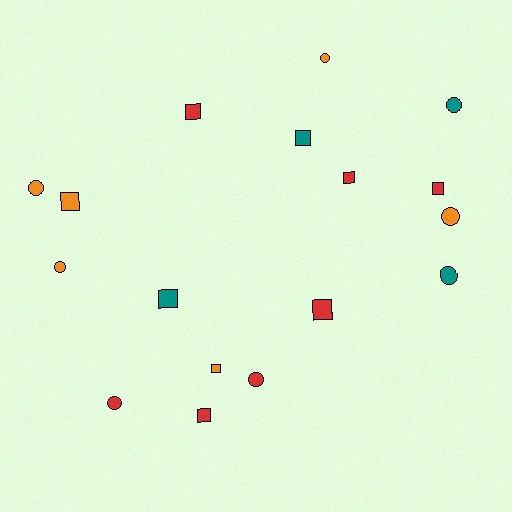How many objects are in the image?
There are 17 objects.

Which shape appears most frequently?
Square, with 9 objects.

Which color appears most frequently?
Red, with 7 objects.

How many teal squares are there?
There are 2 teal squares.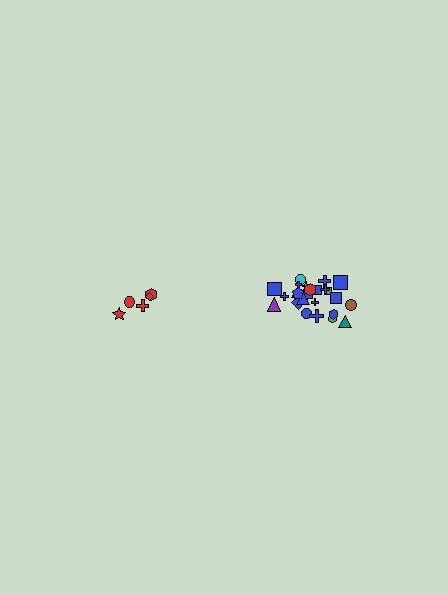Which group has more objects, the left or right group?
The right group.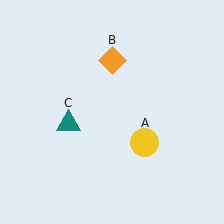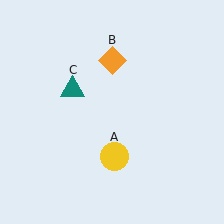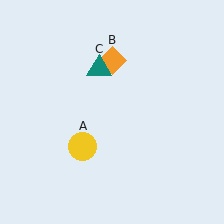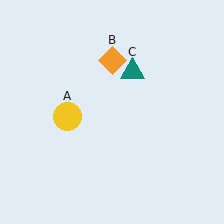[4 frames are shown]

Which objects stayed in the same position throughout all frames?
Orange diamond (object B) remained stationary.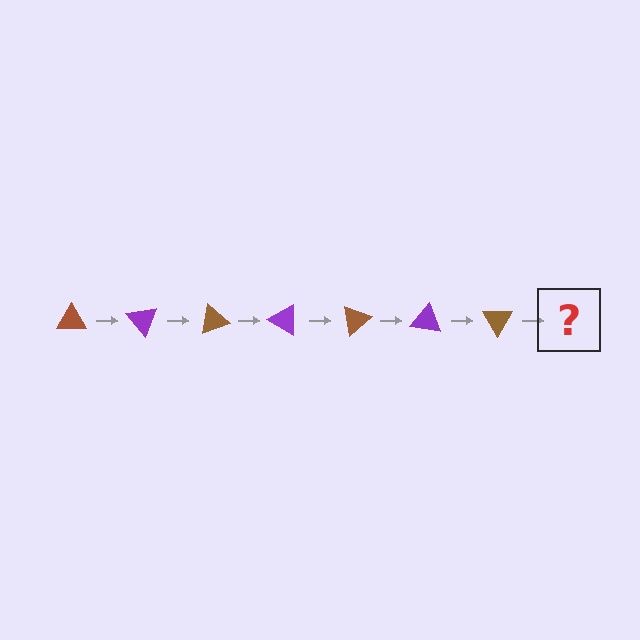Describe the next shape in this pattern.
It should be a purple triangle, rotated 350 degrees from the start.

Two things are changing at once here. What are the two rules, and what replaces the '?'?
The two rules are that it rotates 50 degrees each step and the color cycles through brown and purple. The '?' should be a purple triangle, rotated 350 degrees from the start.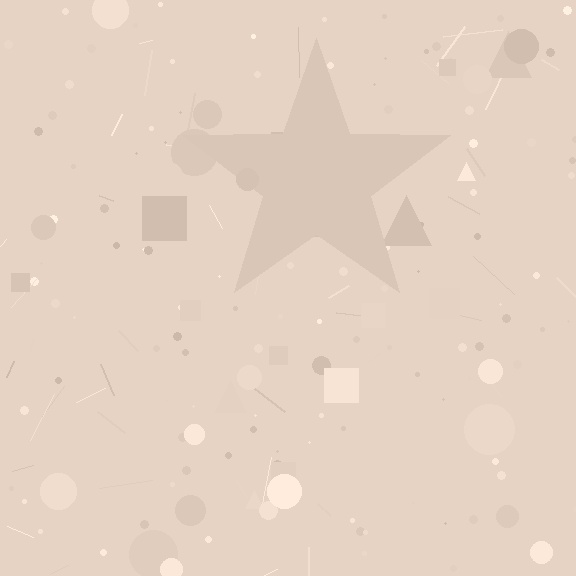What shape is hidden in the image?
A star is hidden in the image.